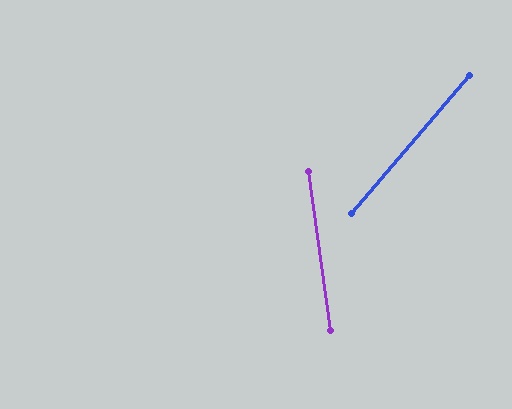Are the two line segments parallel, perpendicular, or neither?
Neither parallel nor perpendicular — they differ by about 48°.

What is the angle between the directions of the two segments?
Approximately 48 degrees.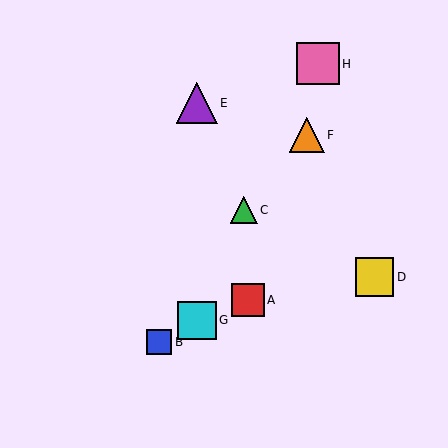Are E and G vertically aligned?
Yes, both are at x≈197.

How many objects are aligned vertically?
2 objects (E, G) are aligned vertically.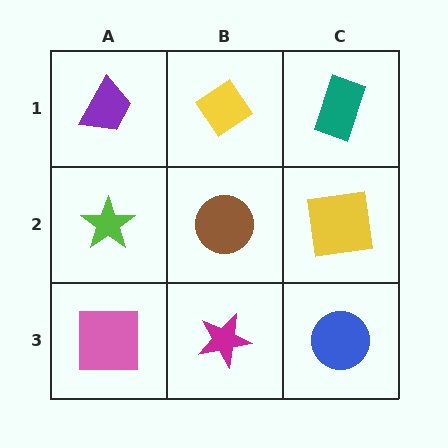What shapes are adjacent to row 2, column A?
A purple trapezoid (row 1, column A), a pink square (row 3, column A), a brown circle (row 2, column B).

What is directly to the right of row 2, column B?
A yellow square.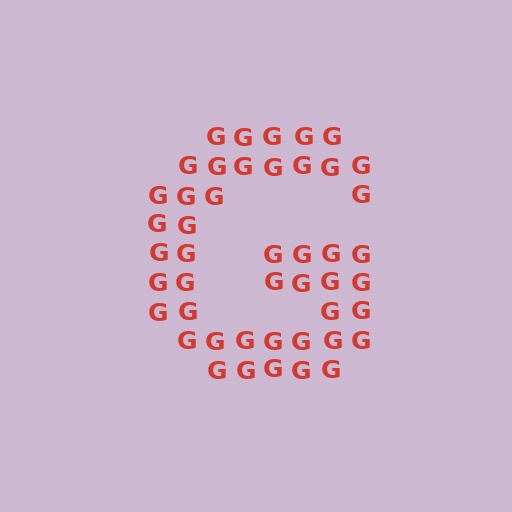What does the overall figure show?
The overall figure shows the letter G.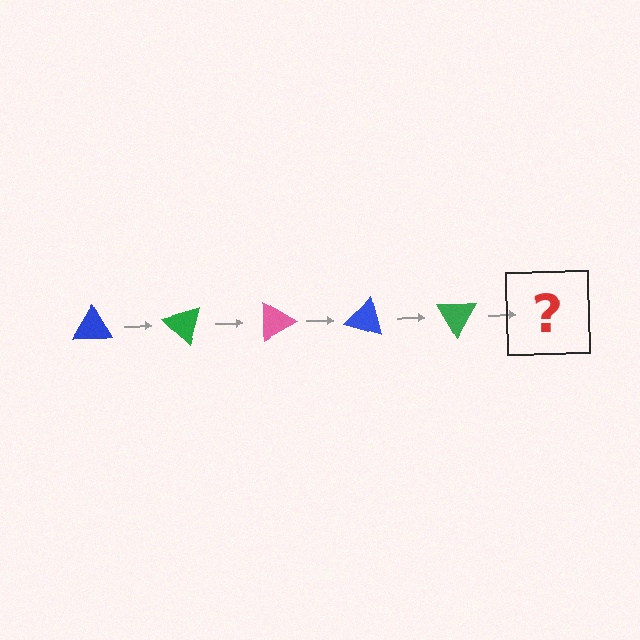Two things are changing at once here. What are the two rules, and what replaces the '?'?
The two rules are that it rotates 45 degrees each step and the color cycles through blue, green, and pink. The '?' should be a pink triangle, rotated 225 degrees from the start.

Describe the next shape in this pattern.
It should be a pink triangle, rotated 225 degrees from the start.